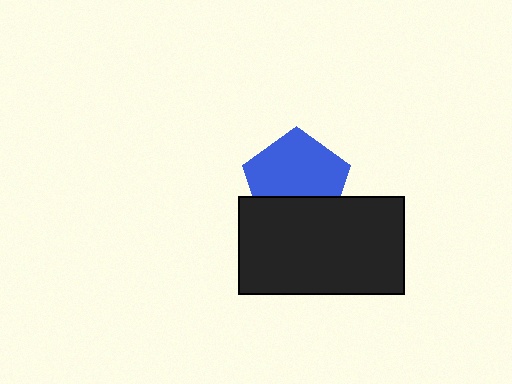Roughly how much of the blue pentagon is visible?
Most of it is visible (roughly 66%).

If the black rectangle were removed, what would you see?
You would see the complete blue pentagon.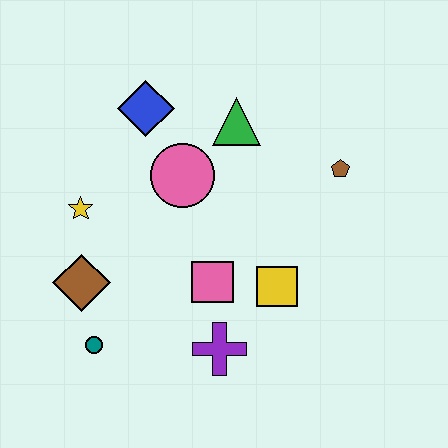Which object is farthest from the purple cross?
The blue diamond is farthest from the purple cross.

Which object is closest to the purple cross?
The pink square is closest to the purple cross.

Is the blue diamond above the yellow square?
Yes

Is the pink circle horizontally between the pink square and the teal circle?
Yes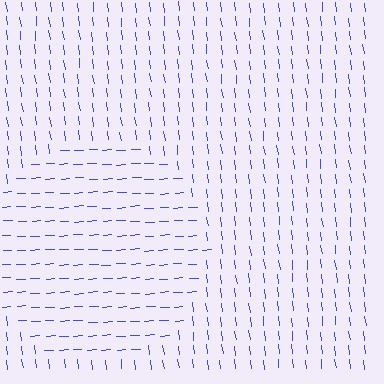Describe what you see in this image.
The image is filled with small blue line segments. A circle region in the image has lines oriented differently from the surrounding lines, creating a visible texture boundary.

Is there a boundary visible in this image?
Yes, there is a texture boundary formed by a change in line orientation.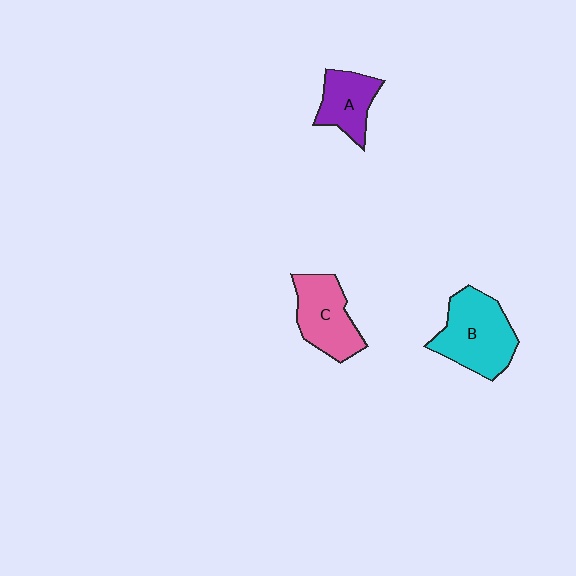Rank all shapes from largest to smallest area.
From largest to smallest: B (cyan), C (pink), A (purple).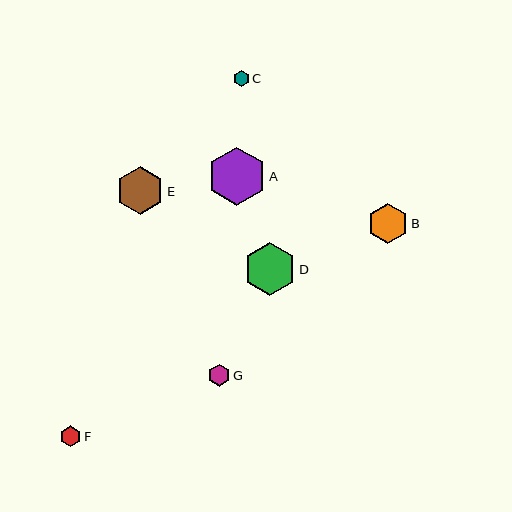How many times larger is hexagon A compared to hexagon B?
Hexagon A is approximately 1.4 times the size of hexagon B.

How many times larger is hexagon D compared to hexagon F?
Hexagon D is approximately 2.6 times the size of hexagon F.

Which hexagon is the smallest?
Hexagon C is the smallest with a size of approximately 16 pixels.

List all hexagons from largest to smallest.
From largest to smallest: A, D, E, B, G, F, C.